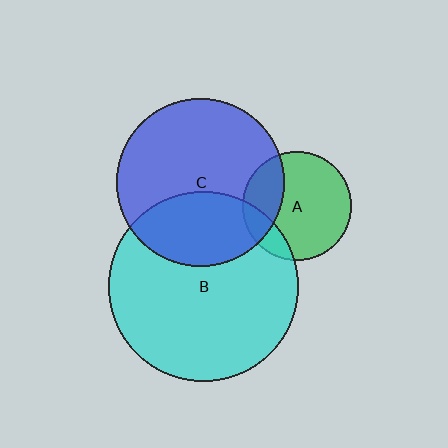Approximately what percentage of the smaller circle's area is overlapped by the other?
Approximately 35%.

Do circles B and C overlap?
Yes.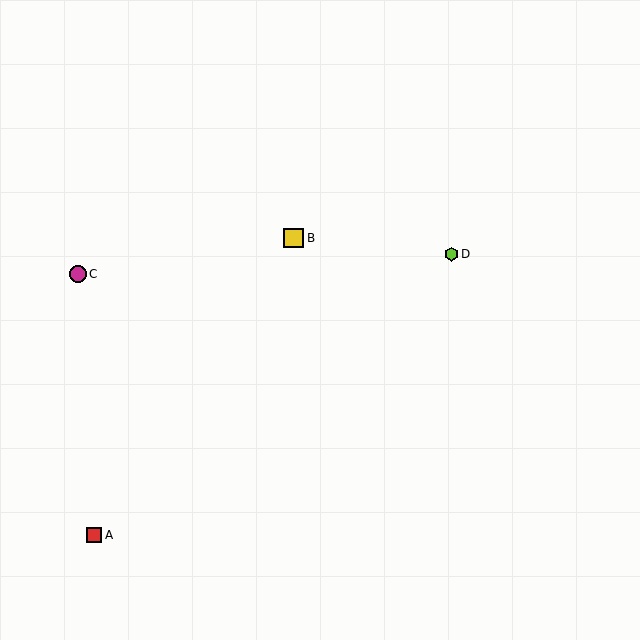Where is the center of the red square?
The center of the red square is at (94, 535).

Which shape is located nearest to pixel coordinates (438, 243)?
The lime hexagon (labeled D) at (451, 254) is nearest to that location.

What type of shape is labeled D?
Shape D is a lime hexagon.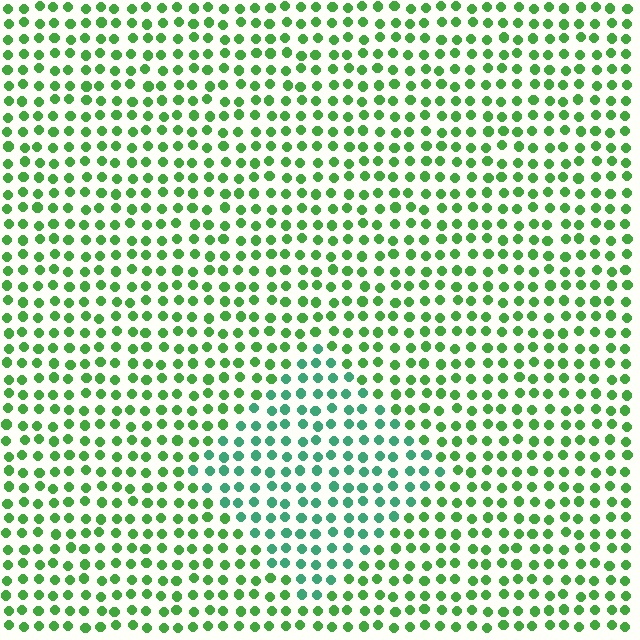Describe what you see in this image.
The image is filled with small green elements in a uniform arrangement. A diamond-shaped region is visible where the elements are tinted to a slightly different hue, forming a subtle color boundary.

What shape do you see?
I see a diamond.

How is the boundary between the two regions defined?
The boundary is defined purely by a slight shift in hue (about 36 degrees). Spacing, size, and orientation are identical on both sides.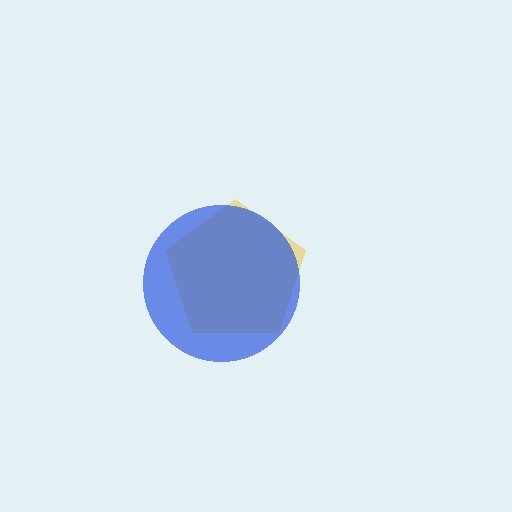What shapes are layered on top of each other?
The layered shapes are: a yellow pentagon, a blue circle.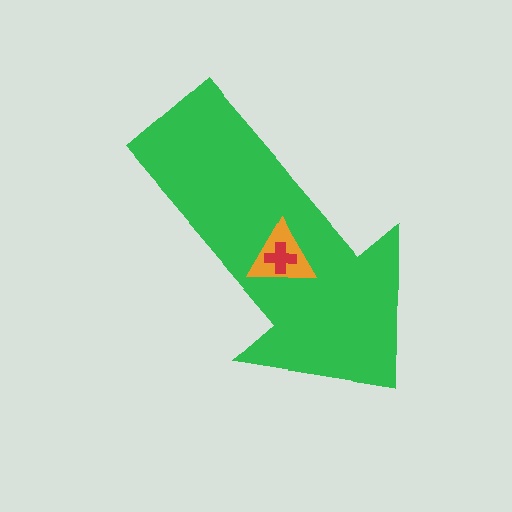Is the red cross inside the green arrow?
Yes.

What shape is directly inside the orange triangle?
The red cross.